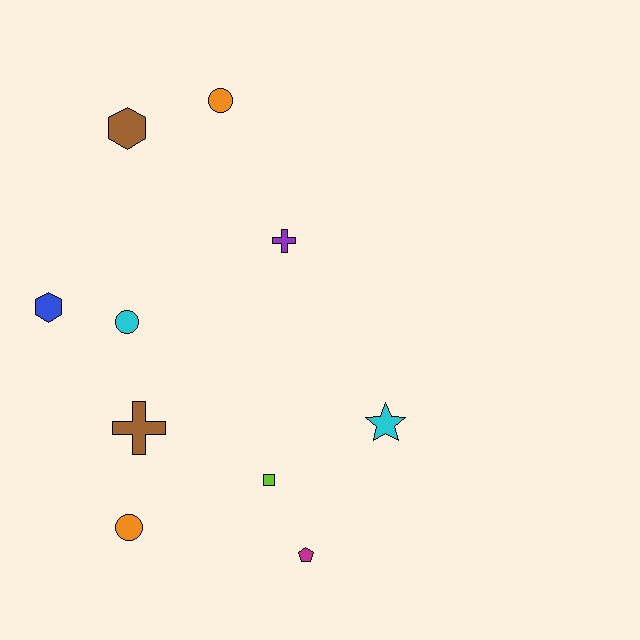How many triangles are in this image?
There are no triangles.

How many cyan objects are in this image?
There are 2 cyan objects.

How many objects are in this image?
There are 10 objects.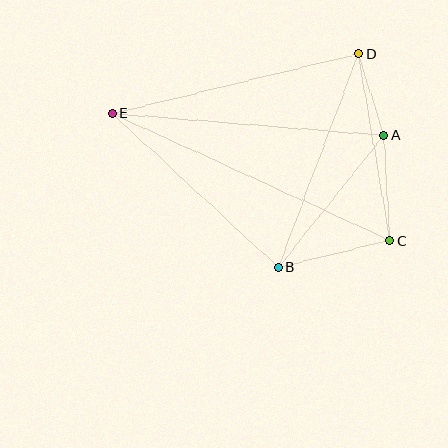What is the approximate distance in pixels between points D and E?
The distance between D and E is approximately 253 pixels.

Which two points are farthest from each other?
Points C and E are farthest from each other.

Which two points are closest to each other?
Points A and D are closest to each other.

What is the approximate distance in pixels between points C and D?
The distance between C and D is approximately 189 pixels.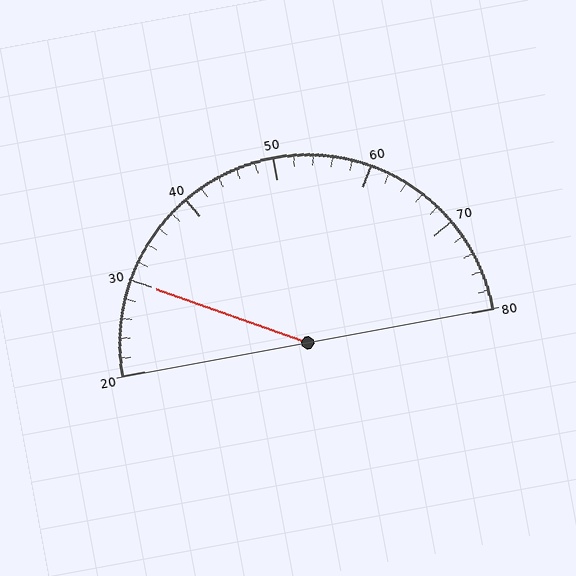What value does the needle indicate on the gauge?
The needle indicates approximately 30.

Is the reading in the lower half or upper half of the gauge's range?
The reading is in the lower half of the range (20 to 80).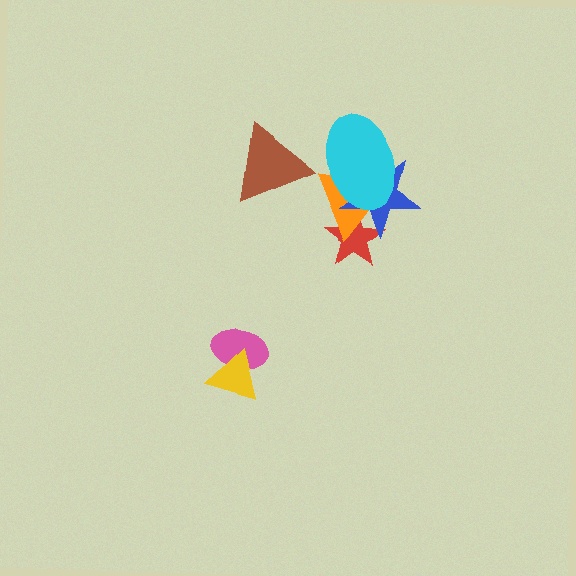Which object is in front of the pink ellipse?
The yellow triangle is in front of the pink ellipse.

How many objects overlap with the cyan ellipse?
2 objects overlap with the cyan ellipse.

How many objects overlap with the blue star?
3 objects overlap with the blue star.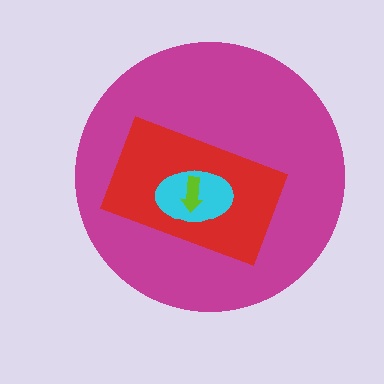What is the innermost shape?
The lime arrow.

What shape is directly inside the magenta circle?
The red rectangle.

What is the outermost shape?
The magenta circle.